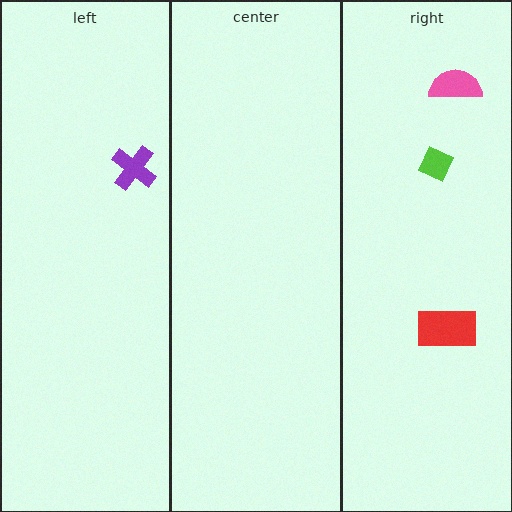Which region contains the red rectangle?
The right region.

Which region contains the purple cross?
The left region.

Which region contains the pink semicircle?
The right region.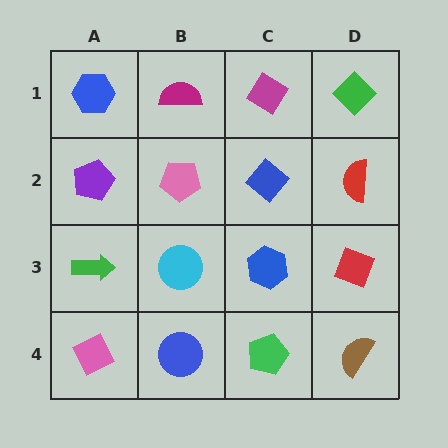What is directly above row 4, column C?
A blue hexagon.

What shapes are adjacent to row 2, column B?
A magenta semicircle (row 1, column B), a cyan circle (row 3, column B), a purple pentagon (row 2, column A), a blue diamond (row 2, column C).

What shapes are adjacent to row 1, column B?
A pink pentagon (row 2, column B), a blue hexagon (row 1, column A), a magenta diamond (row 1, column C).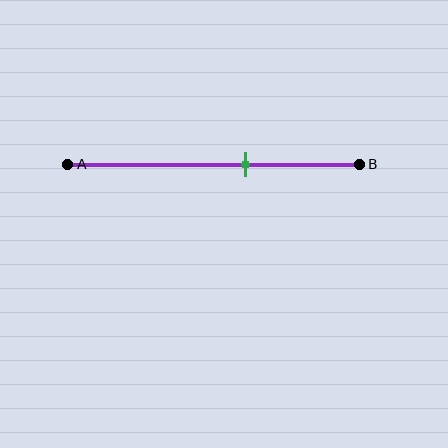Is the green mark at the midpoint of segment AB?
No, the mark is at about 60% from A, not at the 50% midpoint.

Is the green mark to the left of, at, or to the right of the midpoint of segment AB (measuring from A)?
The green mark is to the right of the midpoint of segment AB.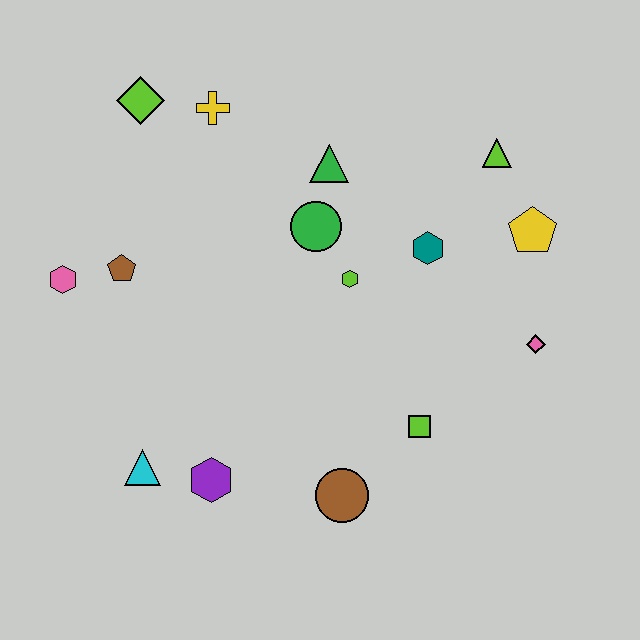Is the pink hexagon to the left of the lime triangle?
Yes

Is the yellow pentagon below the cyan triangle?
No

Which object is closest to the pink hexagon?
The brown pentagon is closest to the pink hexagon.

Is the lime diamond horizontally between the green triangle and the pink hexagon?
Yes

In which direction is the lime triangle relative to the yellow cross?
The lime triangle is to the right of the yellow cross.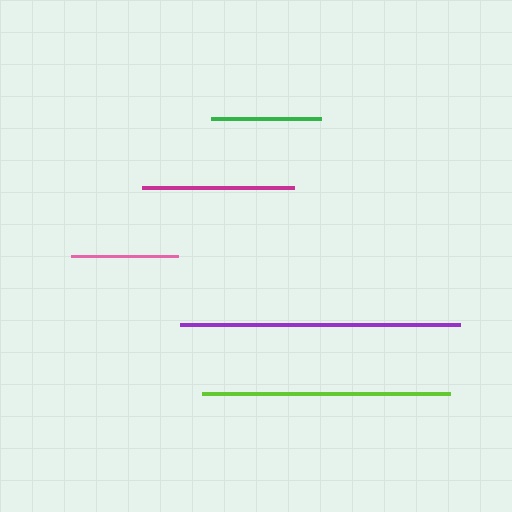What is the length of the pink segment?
The pink segment is approximately 106 pixels long.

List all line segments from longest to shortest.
From longest to shortest: purple, lime, magenta, green, pink.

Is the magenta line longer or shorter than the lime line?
The lime line is longer than the magenta line.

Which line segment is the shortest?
The pink line is the shortest at approximately 106 pixels.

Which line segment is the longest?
The purple line is the longest at approximately 280 pixels.